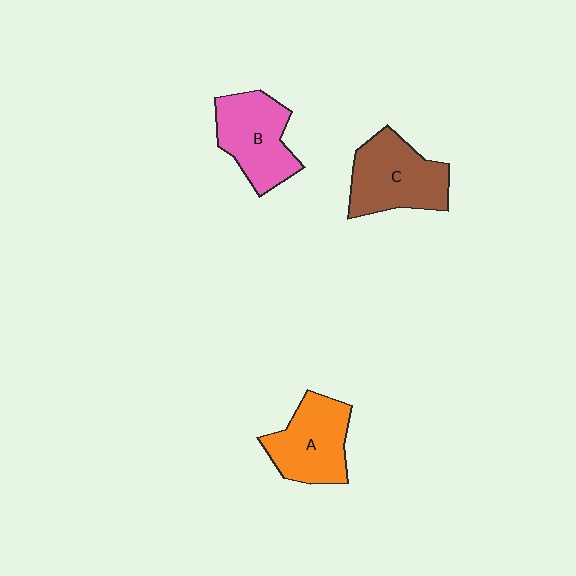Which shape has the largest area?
Shape C (brown).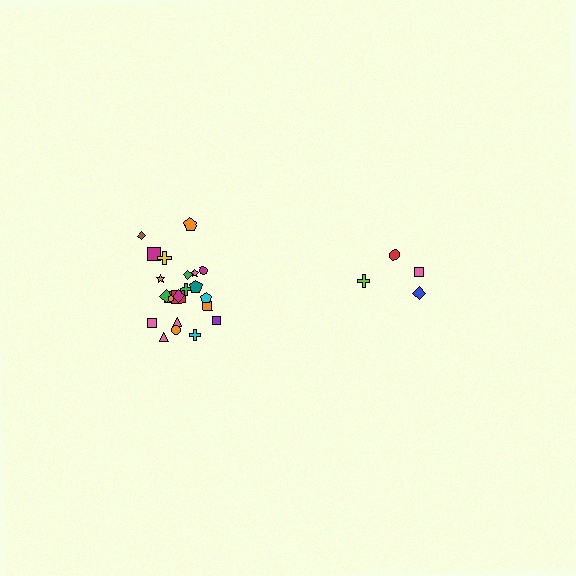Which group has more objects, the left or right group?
The left group.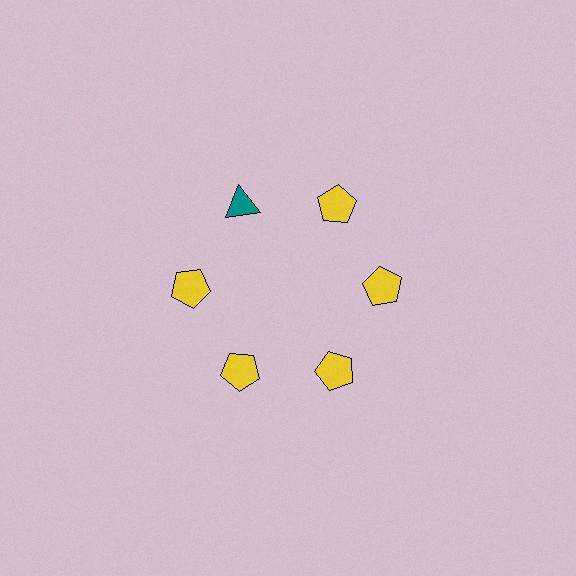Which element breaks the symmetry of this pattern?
The teal triangle at roughly the 11 o'clock position breaks the symmetry. All other shapes are yellow pentagons.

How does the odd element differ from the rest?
It differs in both color (teal instead of yellow) and shape (triangle instead of pentagon).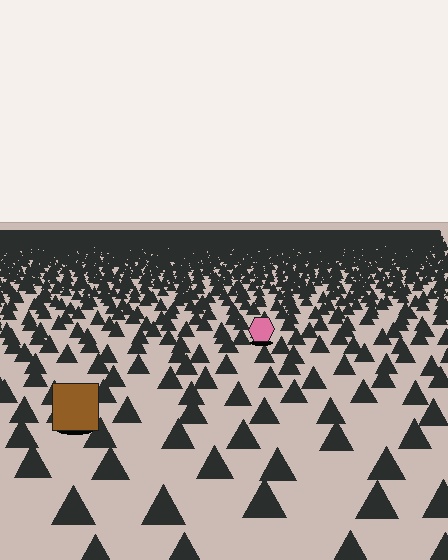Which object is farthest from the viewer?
The pink hexagon is farthest from the viewer. It appears smaller and the ground texture around it is denser.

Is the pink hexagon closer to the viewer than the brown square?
No. The brown square is closer — you can tell from the texture gradient: the ground texture is coarser near it.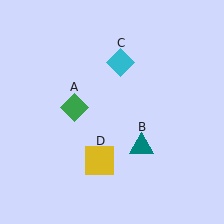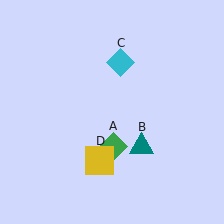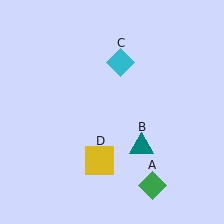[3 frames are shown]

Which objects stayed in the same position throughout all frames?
Teal triangle (object B) and cyan diamond (object C) and yellow square (object D) remained stationary.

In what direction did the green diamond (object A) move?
The green diamond (object A) moved down and to the right.